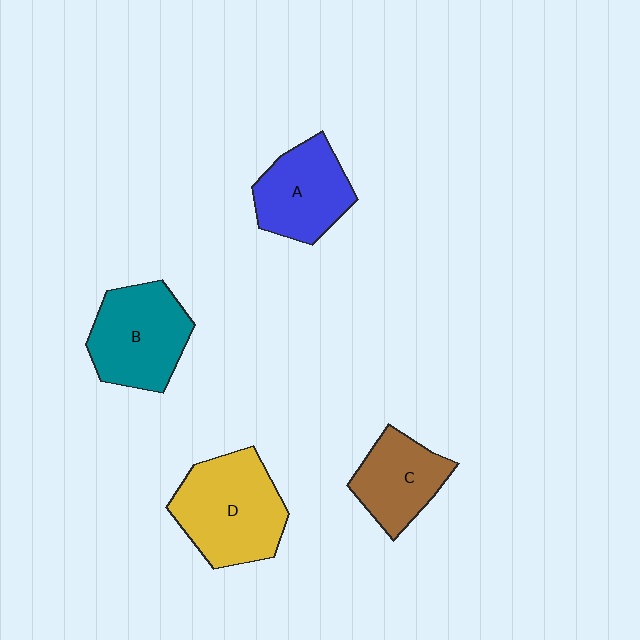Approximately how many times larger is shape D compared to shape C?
Approximately 1.5 times.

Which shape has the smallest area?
Shape C (brown).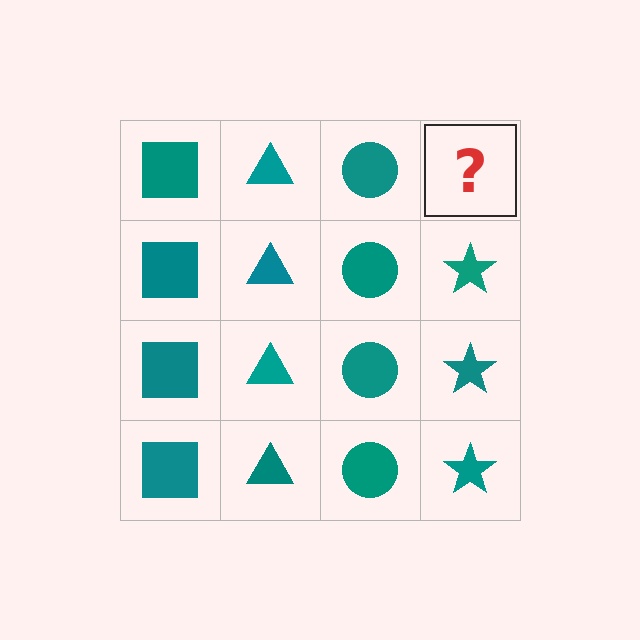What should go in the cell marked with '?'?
The missing cell should contain a teal star.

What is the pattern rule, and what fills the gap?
The rule is that each column has a consistent shape. The gap should be filled with a teal star.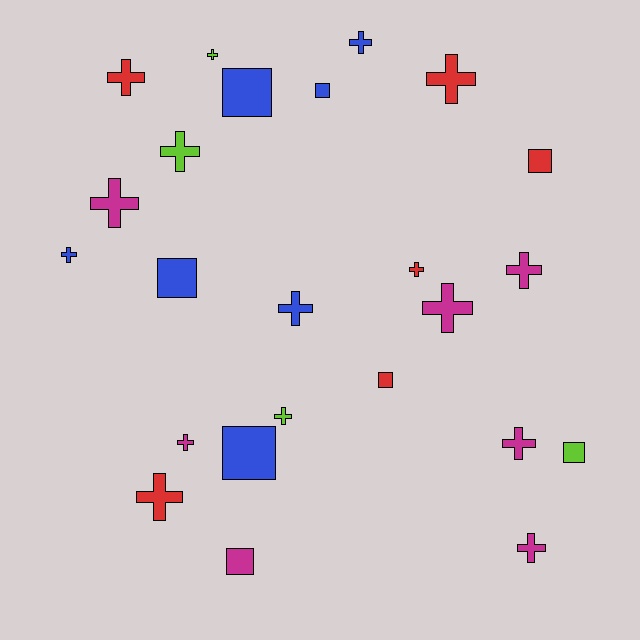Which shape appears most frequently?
Cross, with 16 objects.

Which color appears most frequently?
Blue, with 7 objects.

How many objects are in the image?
There are 24 objects.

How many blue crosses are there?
There are 3 blue crosses.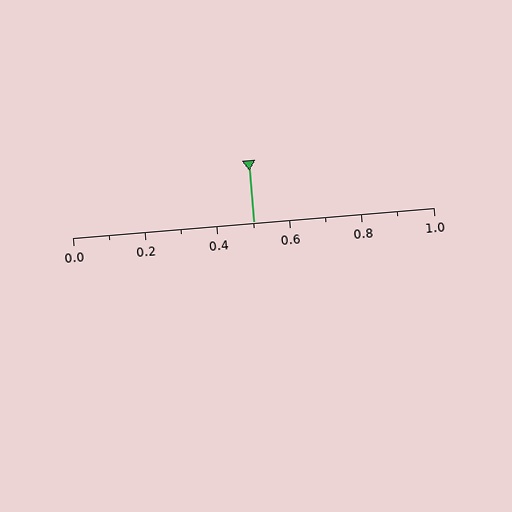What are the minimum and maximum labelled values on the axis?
The axis runs from 0.0 to 1.0.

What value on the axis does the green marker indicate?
The marker indicates approximately 0.5.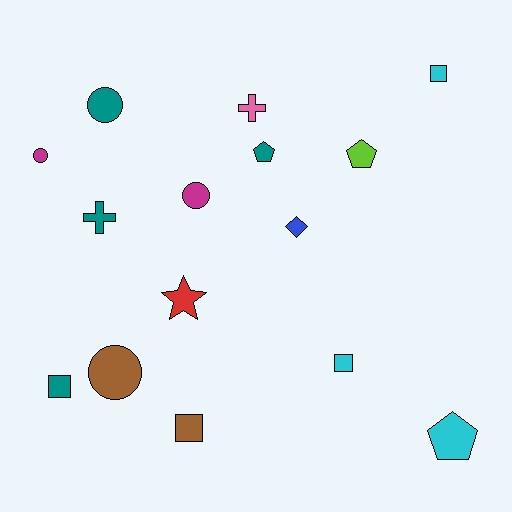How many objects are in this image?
There are 15 objects.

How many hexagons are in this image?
There are no hexagons.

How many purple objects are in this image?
There are no purple objects.